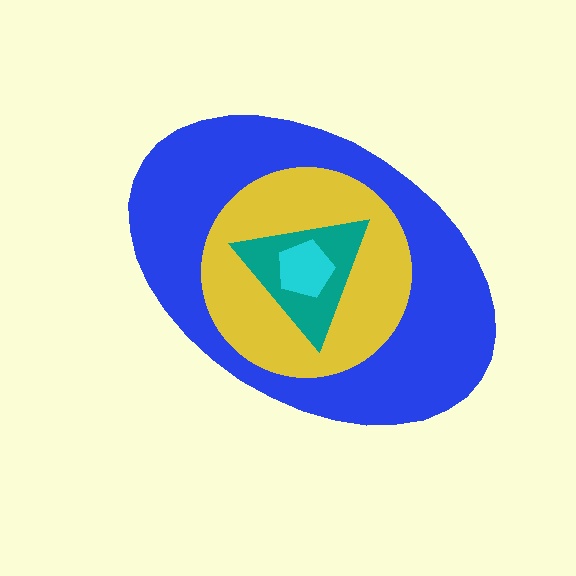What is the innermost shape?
The cyan pentagon.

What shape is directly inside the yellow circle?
The teal triangle.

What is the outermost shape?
The blue ellipse.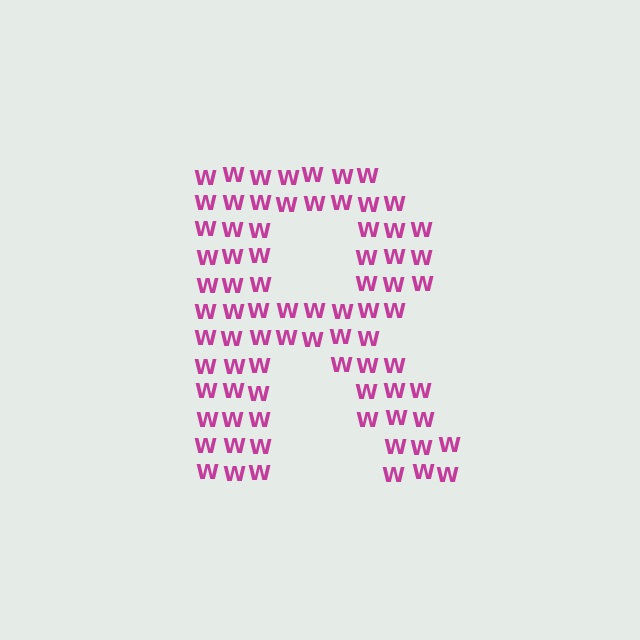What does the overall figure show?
The overall figure shows the letter R.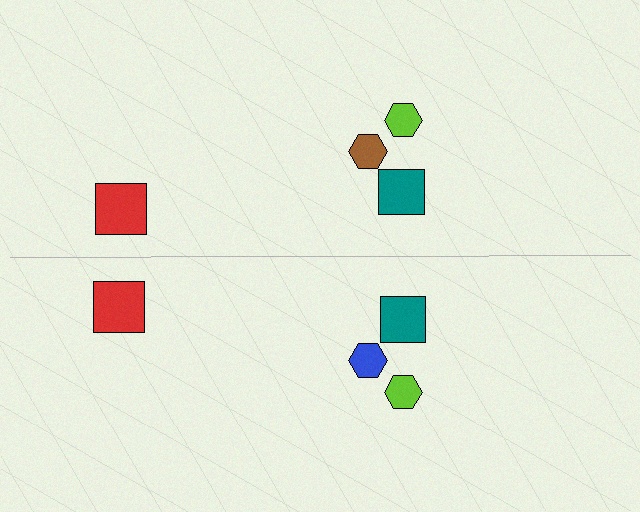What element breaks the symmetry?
The blue hexagon on the bottom side breaks the symmetry — its mirror counterpart is brown.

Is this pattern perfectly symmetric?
No, the pattern is not perfectly symmetric. The blue hexagon on the bottom side breaks the symmetry — its mirror counterpart is brown.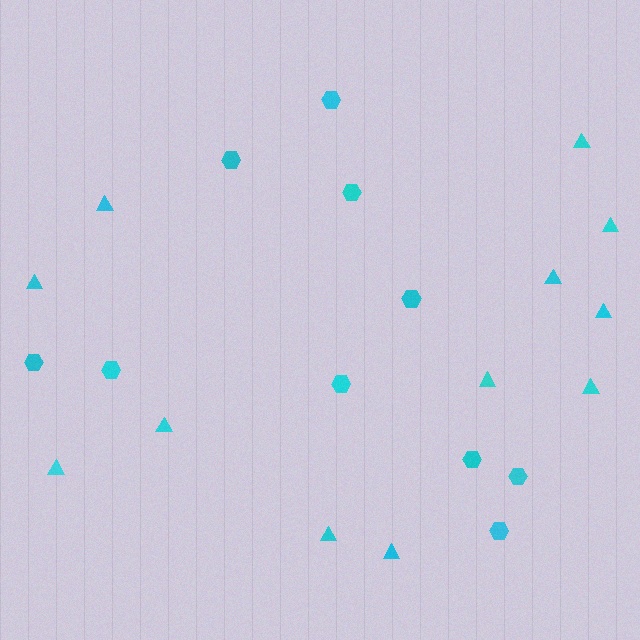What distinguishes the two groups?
There are 2 groups: one group of hexagons (10) and one group of triangles (12).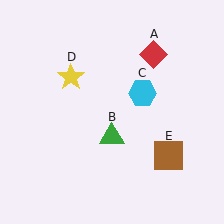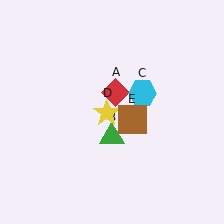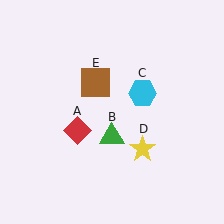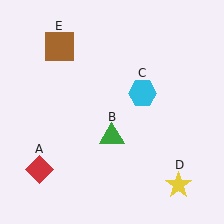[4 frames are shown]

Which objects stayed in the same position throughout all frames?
Green triangle (object B) and cyan hexagon (object C) remained stationary.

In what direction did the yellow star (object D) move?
The yellow star (object D) moved down and to the right.